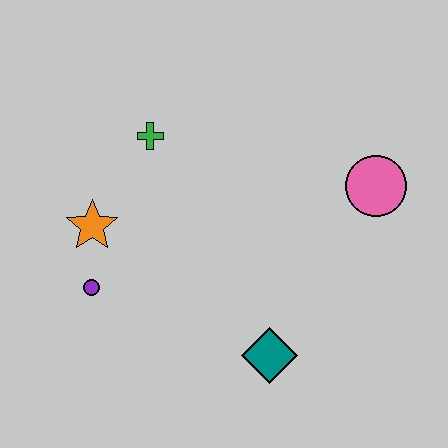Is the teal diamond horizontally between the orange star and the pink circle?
Yes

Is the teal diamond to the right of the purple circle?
Yes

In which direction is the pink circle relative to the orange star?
The pink circle is to the right of the orange star.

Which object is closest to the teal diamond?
The purple circle is closest to the teal diamond.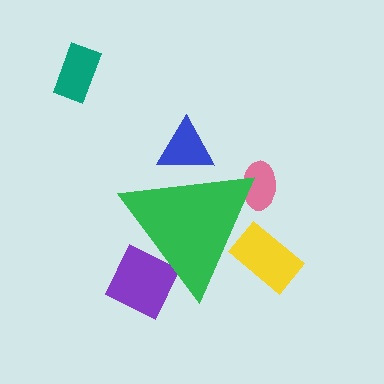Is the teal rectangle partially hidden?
No, the teal rectangle is fully visible.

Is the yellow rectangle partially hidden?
Yes, the yellow rectangle is partially hidden behind the green triangle.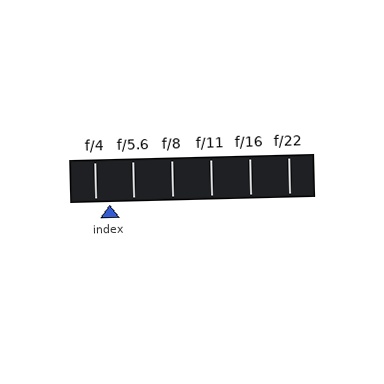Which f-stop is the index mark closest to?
The index mark is closest to f/4.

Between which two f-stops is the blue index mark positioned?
The index mark is between f/4 and f/5.6.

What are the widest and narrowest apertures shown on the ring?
The widest aperture shown is f/4 and the narrowest is f/22.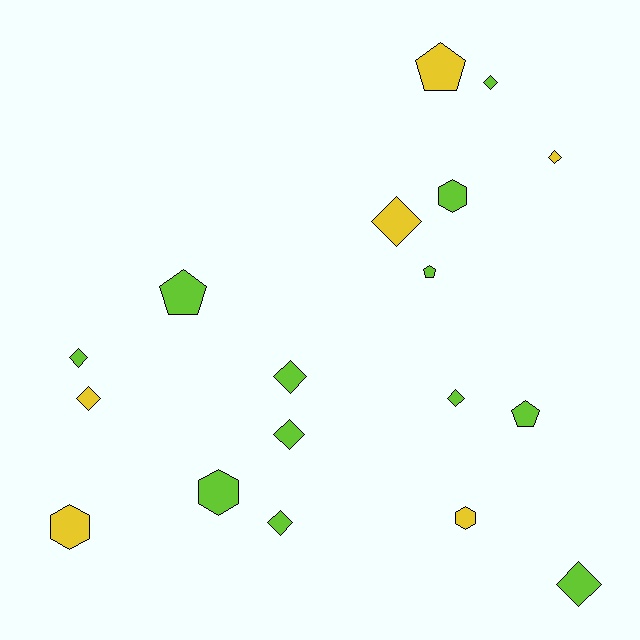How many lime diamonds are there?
There are 7 lime diamonds.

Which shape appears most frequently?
Diamond, with 10 objects.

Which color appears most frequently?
Lime, with 12 objects.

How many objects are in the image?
There are 18 objects.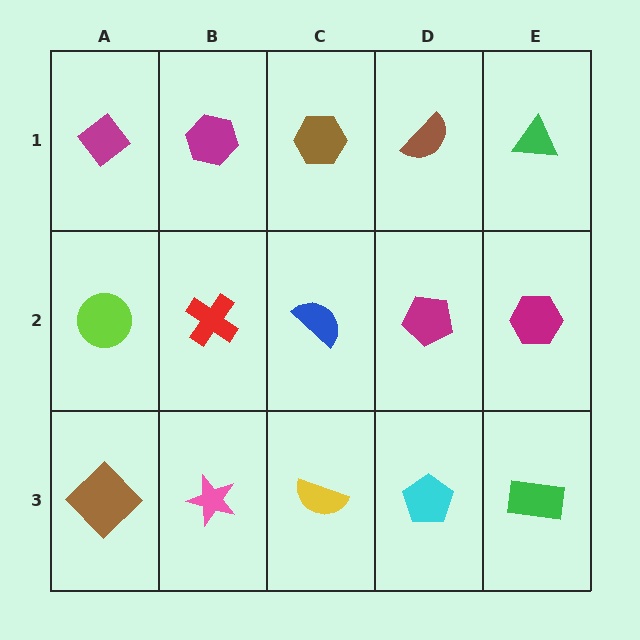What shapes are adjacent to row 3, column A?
A lime circle (row 2, column A), a pink star (row 3, column B).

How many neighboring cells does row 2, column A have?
3.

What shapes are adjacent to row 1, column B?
A red cross (row 2, column B), a magenta diamond (row 1, column A), a brown hexagon (row 1, column C).